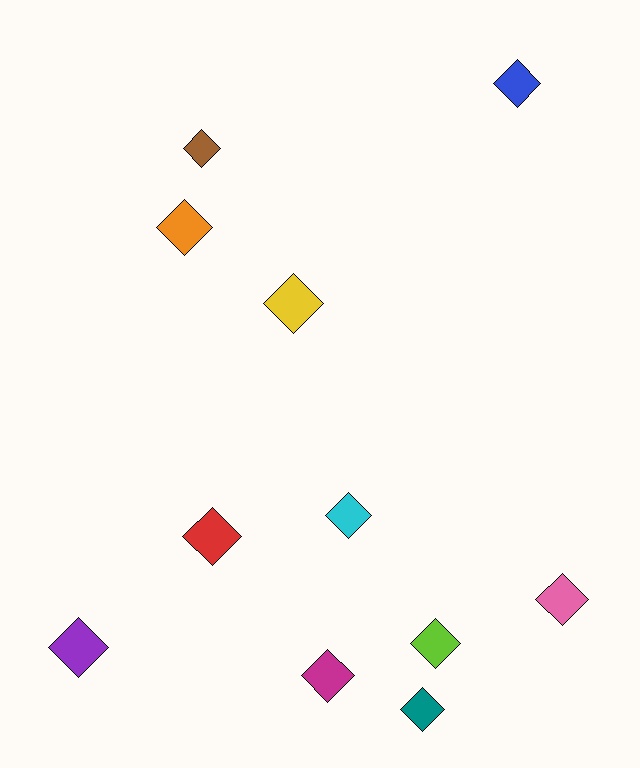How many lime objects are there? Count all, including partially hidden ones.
There is 1 lime object.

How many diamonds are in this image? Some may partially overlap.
There are 11 diamonds.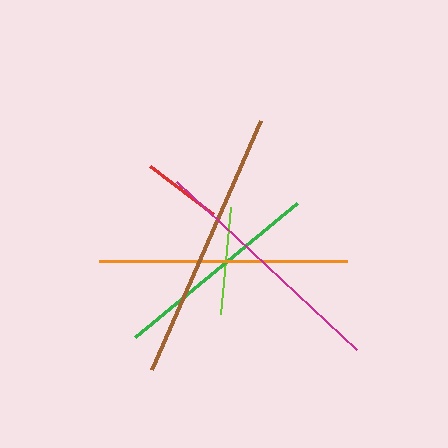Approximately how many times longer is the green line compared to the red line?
The green line is approximately 2.7 times the length of the red line.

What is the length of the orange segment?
The orange segment is approximately 247 pixels long.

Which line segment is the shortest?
The red line is the shortest at approximately 79 pixels.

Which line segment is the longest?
The brown line is the longest at approximately 272 pixels.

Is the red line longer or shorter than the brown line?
The brown line is longer than the red line.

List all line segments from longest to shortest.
From longest to shortest: brown, orange, magenta, green, lime, red.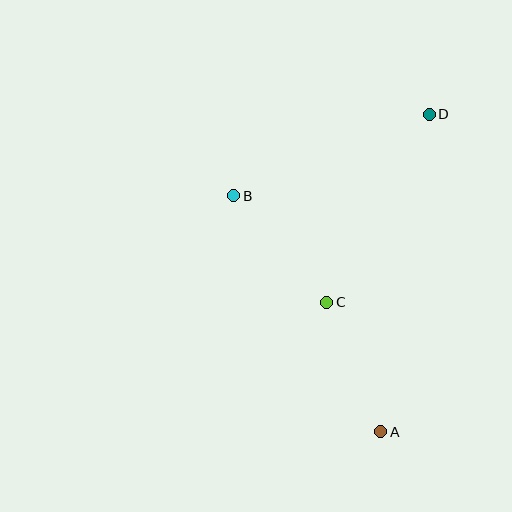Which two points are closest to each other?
Points A and C are closest to each other.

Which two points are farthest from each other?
Points A and D are farthest from each other.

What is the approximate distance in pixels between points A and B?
The distance between A and B is approximately 278 pixels.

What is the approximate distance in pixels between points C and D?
The distance between C and D is approximately 214 pixels.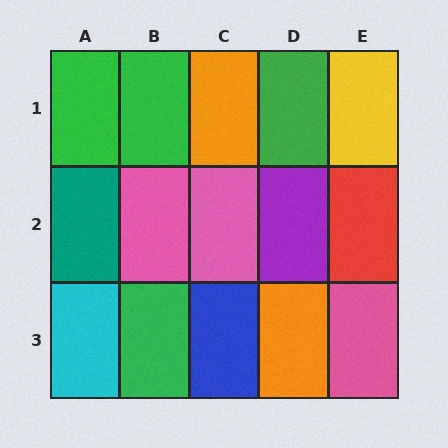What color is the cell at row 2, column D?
Purple.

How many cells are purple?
1 cell is purple.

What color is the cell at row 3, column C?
Blue.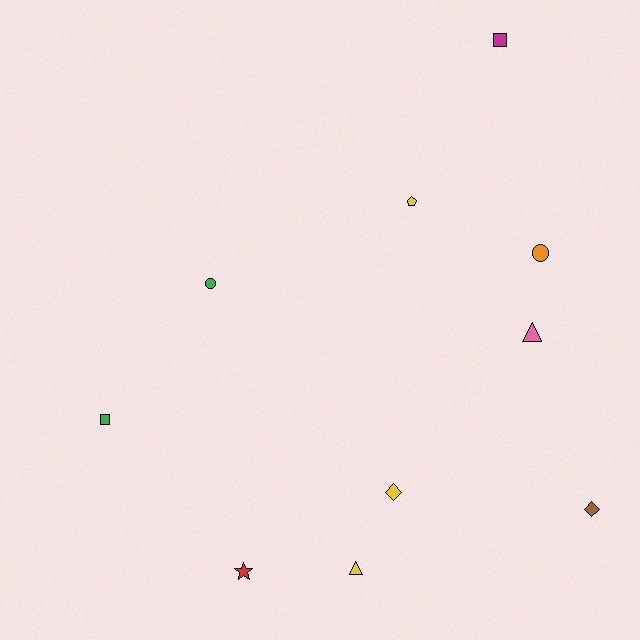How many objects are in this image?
There are 10 objects.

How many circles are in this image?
There are 2 circles.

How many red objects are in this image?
There is 1 red object.